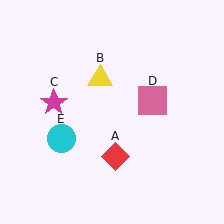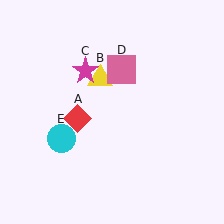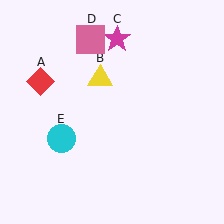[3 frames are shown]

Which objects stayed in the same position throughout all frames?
Yellow triangle (object B) and cyan circle (object E) remained stationary.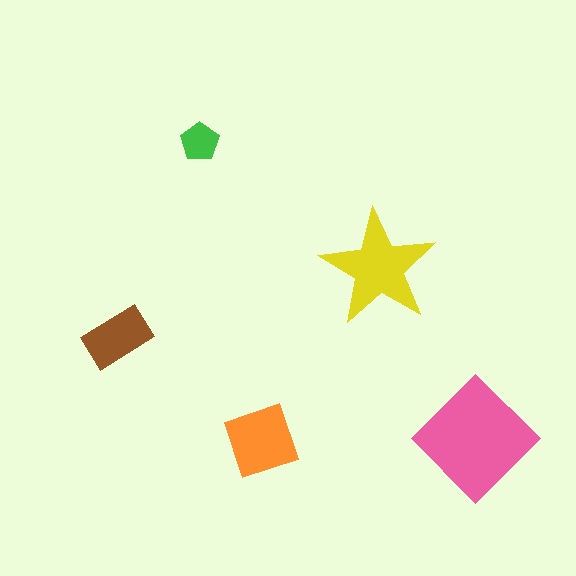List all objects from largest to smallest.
The pink diamond, the yellow star, the orange square, the brown rectangle, the green pentagon.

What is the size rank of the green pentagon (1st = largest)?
5th.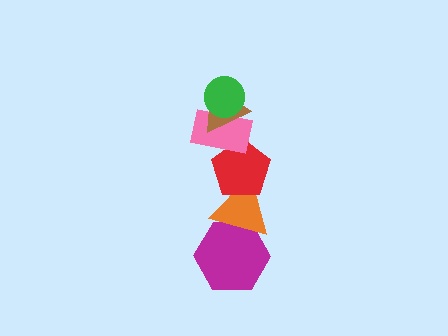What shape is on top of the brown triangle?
The green circle is on top of the brown triangle.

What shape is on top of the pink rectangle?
The brown triangle is on top of the pink rectangle.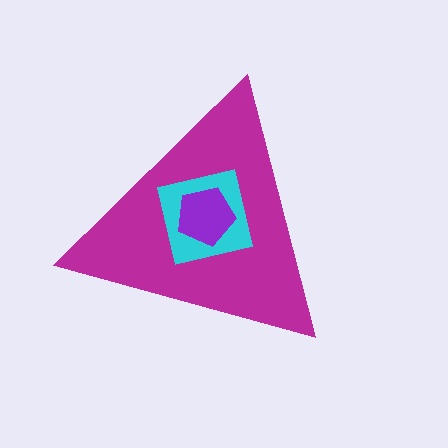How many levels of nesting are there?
3.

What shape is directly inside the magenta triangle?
The cyan square.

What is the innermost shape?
The purple pentagon.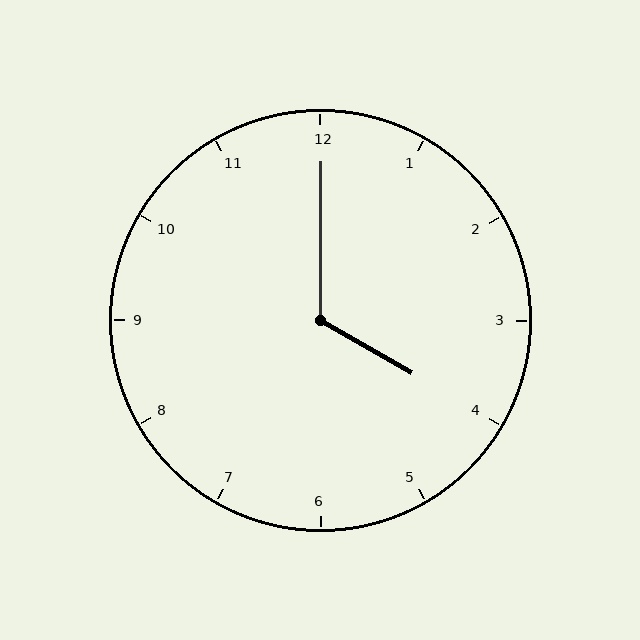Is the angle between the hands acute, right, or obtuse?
It is obtuse.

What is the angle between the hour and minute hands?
Approximately 120 degrees.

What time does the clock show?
4:00.